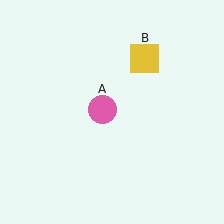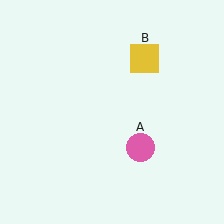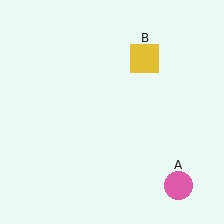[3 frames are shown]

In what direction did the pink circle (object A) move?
The pink circle (object A) moved down and to the right.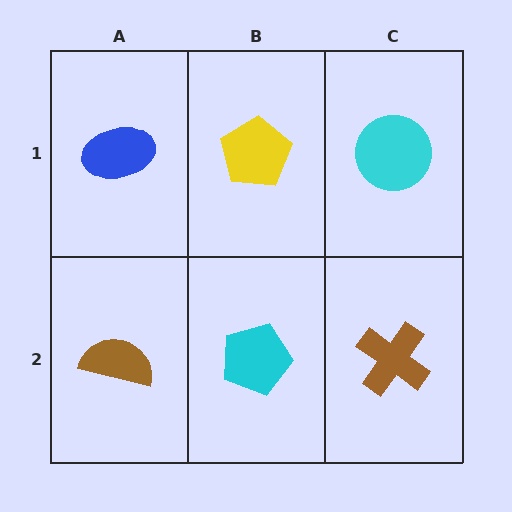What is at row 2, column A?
A brown semicircle.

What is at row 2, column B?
A cyan pentagon.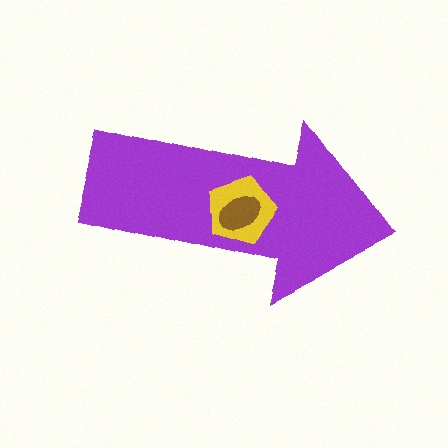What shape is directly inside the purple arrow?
The yellow pentagon.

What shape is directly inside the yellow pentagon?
The brown ellipse.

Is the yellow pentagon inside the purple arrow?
Yes.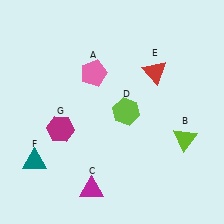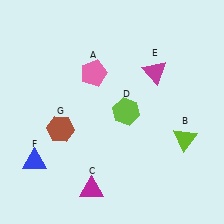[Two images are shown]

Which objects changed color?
E changed from red to magenta. F changed from teal to blue. G changed from magenta to brown.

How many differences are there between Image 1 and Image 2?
There are 3 differences between the two images.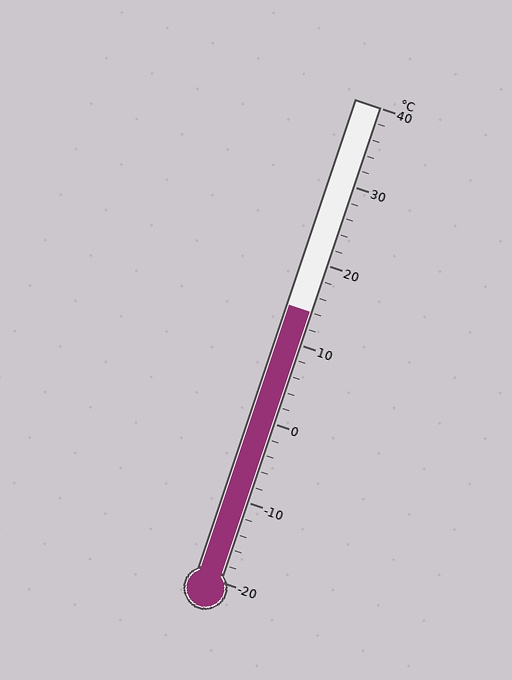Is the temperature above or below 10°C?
The temperature is above 10°C.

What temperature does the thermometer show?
The thermometer shows approximately 14°C.